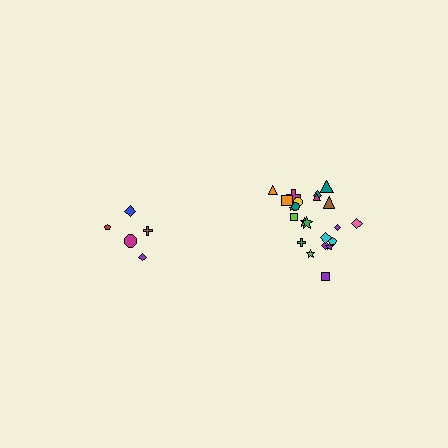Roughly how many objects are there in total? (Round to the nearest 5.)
Roughly 25 objects in total.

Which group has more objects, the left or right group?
The right group.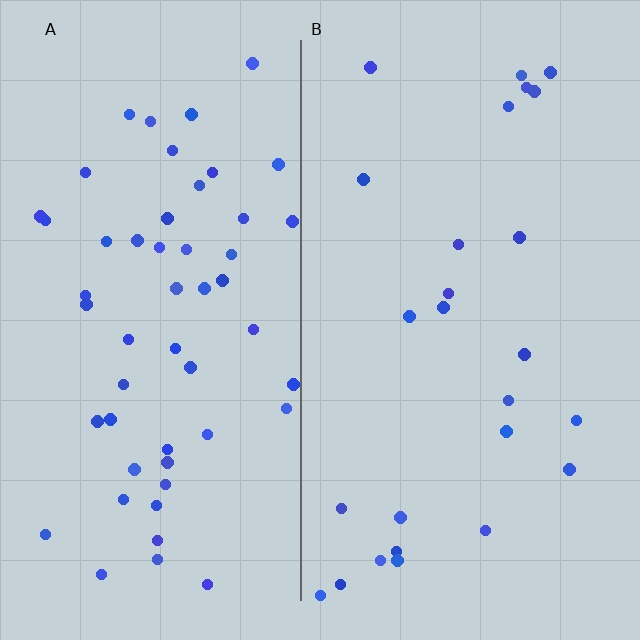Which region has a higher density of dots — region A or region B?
A (the left).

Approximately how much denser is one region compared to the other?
Approximately 2.1× — region A over region B.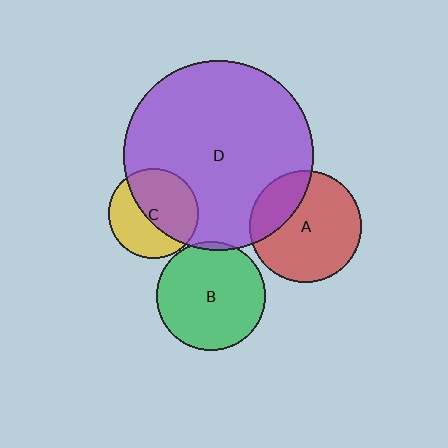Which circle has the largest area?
Circle D (purple).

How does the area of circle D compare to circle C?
Approximately 4.5 times.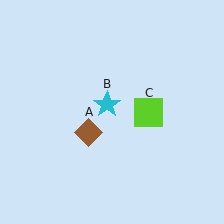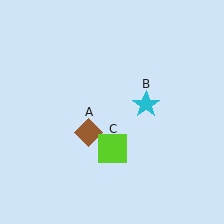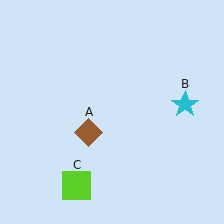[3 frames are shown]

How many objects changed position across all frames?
2 objects changed position: cyan star (object B), lime square (object C).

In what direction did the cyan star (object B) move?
The cyan star (object B) moved right.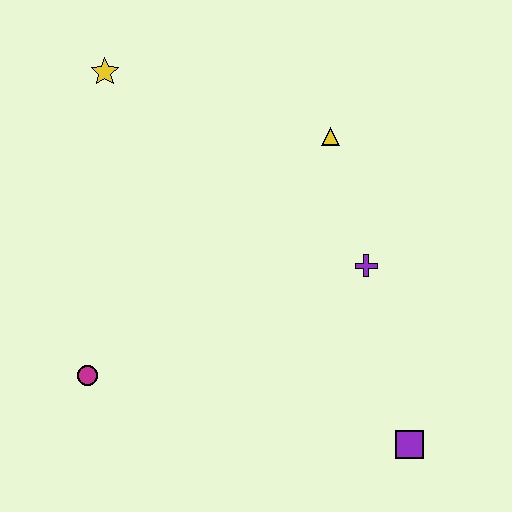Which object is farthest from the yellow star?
The purple square is farthest from the yellow star.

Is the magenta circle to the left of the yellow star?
Yes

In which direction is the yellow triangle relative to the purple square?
The yellow triangle is above the purple square.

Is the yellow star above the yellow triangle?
Yes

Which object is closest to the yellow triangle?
The purple cross is closest to the yellow triangle.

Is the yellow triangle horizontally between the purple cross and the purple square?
No